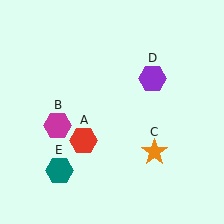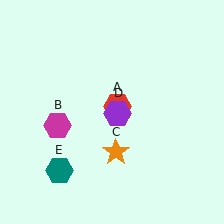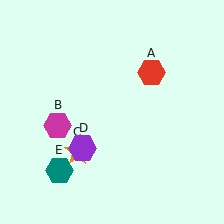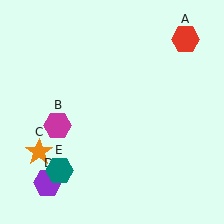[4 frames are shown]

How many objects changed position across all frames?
3 objects changed position: red hexagon (object A), orange star (object C), purple hexagon (object D).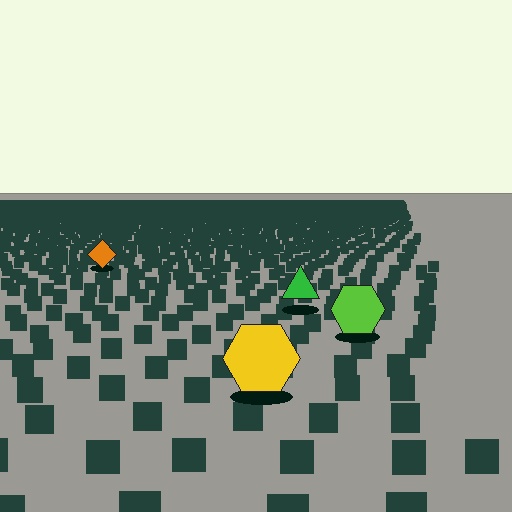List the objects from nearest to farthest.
From nearest to farthest: the yellow hexagon, the lime hexagon, the green triangle, the orange diamond.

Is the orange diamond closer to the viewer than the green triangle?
No. The green triangle is closer — you can tell from the texture gradient: the ground texture is coarser near it.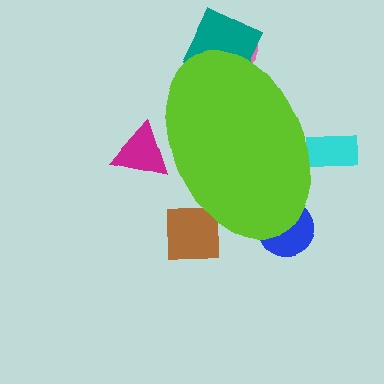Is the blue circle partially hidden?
Yes, the blue circle is partially hidden behind the lime ellipse.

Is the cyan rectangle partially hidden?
Yes, the cyan rectangle is partially hidden behind the lime ellipse.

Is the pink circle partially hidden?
Yes, the pink circle is partially hidden behind the lime ellipse.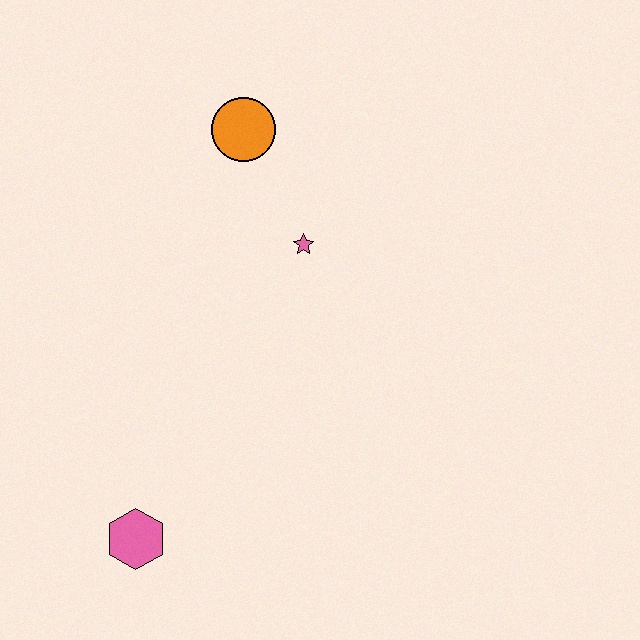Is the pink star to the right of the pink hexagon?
Yes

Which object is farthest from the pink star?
The pink hexagon is farthest from the pink star.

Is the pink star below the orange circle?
Yes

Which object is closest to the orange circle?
The pink star is closest to the orange circle.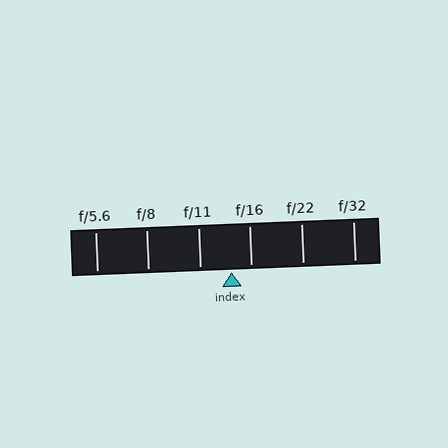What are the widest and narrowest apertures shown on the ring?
The widest aperture shown is f/5.6 and the narrowest is f/32.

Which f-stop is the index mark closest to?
The index mark is closest to f/16.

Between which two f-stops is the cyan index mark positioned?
The index mark is between f/11 and f/16.